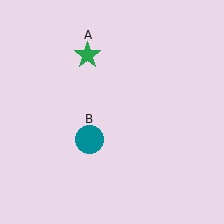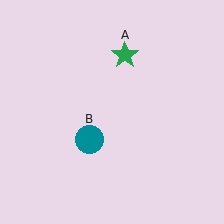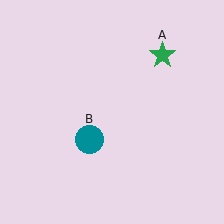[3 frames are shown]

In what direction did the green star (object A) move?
The green star (object A) moved right.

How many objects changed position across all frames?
1 object changed position: green star (object A).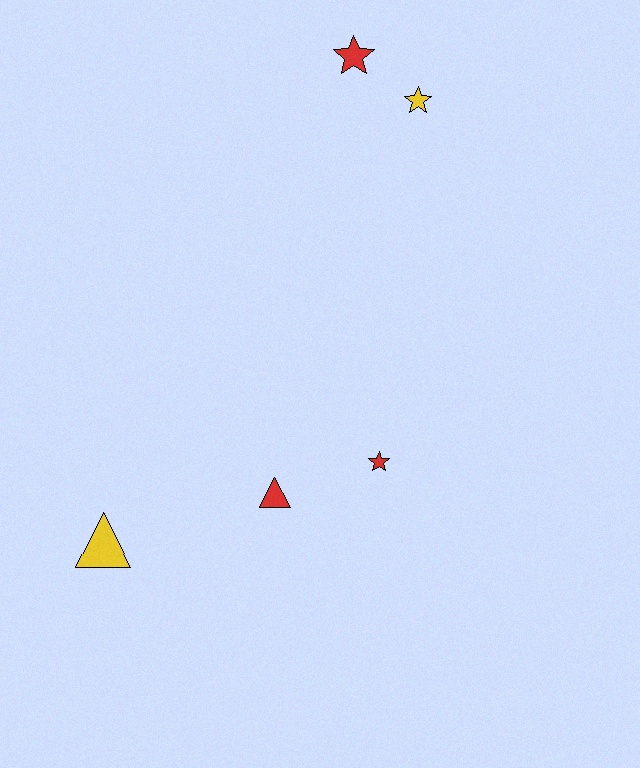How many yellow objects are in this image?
There are 2 yellow objects.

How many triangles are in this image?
There are 2 triangles.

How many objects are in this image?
There are 5 objects.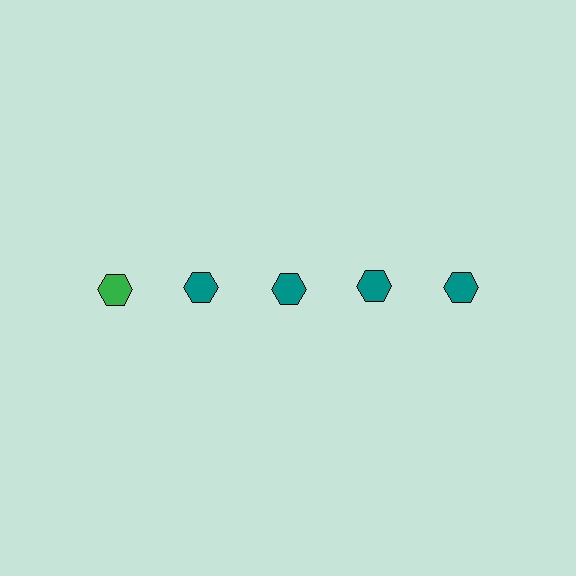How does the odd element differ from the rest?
It has a different color: green instead of teal.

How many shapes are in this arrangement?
There are 5 shapes arranged in a grid pattern.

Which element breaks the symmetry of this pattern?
The green hexagon in the top row, leftmost column breaks the symmetry. All other shapes are teal hexagons.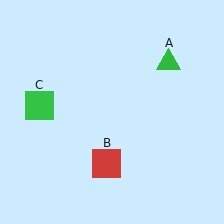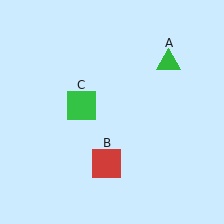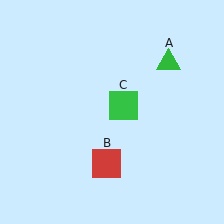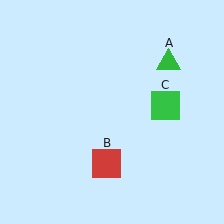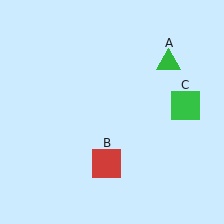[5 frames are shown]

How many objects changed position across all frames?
1 object changed position: green square (object C).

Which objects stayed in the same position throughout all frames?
Green triangle (object A) and red square (object B) remained stationary.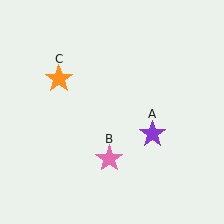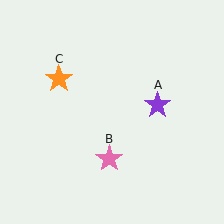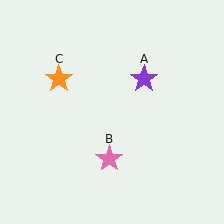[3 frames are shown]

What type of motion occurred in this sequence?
The purple star (object A) rotated counterclockwise around the center of the scene.